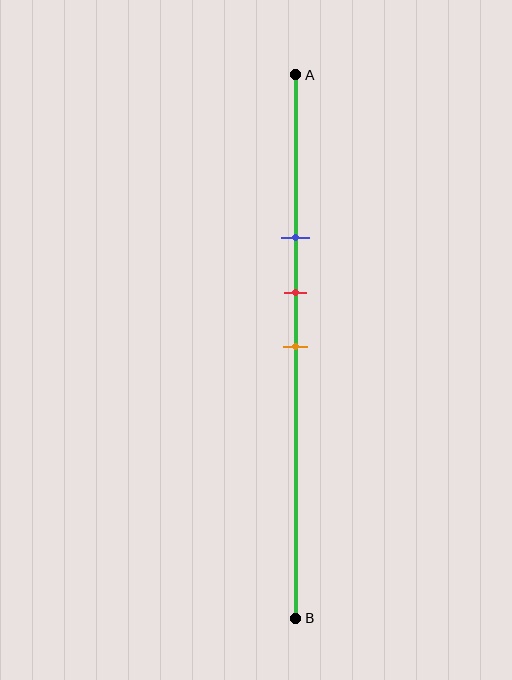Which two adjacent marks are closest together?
The red and orange marks are the closest adjacent pair.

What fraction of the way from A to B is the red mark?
The red mark is approximately 40% (0.4) of the way from A to B.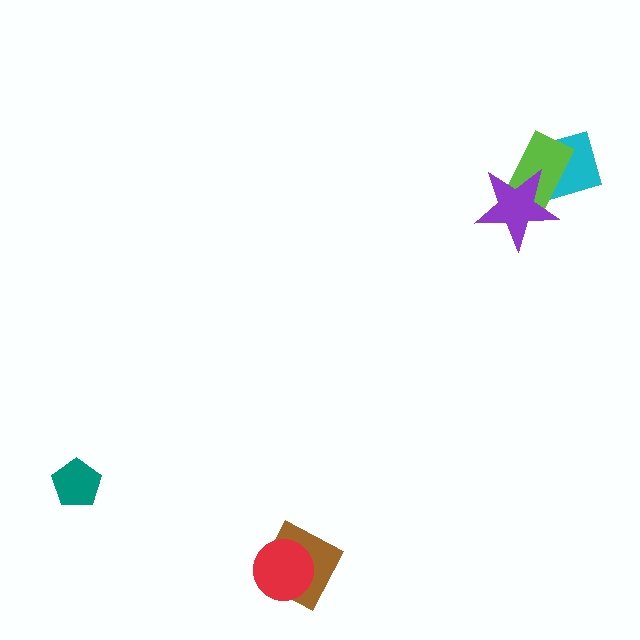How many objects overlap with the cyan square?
1 object overlaps with the cyan square.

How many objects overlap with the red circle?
1 object overlaps with the red circle.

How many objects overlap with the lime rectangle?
2 objects overlap with the lime rectangle.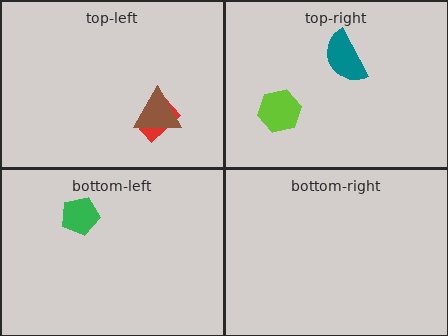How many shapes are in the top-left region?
2.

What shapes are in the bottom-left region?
The green pentagon.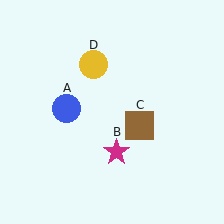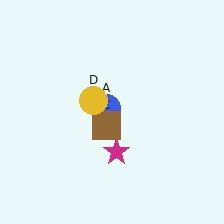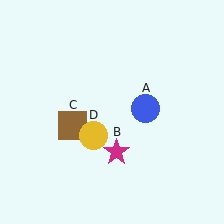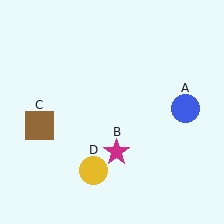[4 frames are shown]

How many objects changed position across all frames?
3 objects changed position: blue circle (object A), brown square (object C), yellow circle (object D).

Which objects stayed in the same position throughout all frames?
Magenta star (object B) remained stationary.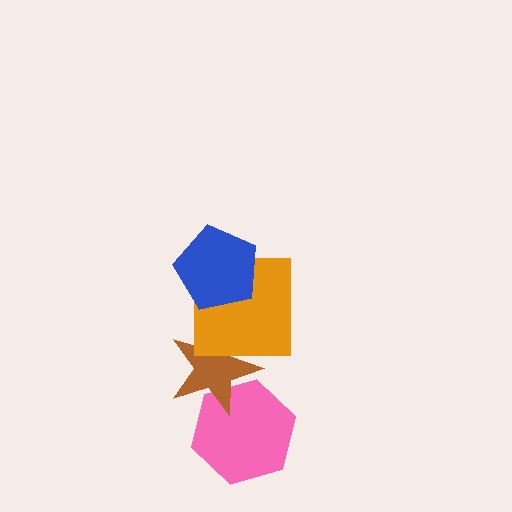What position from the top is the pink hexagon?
The pink hexagon is 4th from the top.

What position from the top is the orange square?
The orange square is 2nd from the top.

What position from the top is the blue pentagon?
The blue pentagon is 1st from the top.